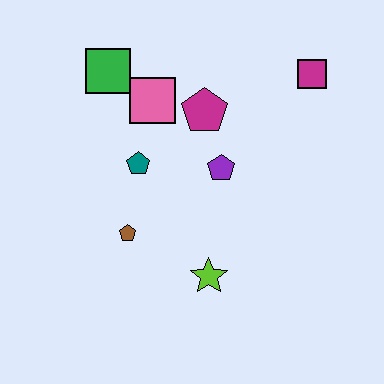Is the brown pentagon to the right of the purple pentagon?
No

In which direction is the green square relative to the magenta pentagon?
The green square is to the left of the magenta pentagon.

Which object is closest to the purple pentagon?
The magenta pentagon is closest to the purple pentagon.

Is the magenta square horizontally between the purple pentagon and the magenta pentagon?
No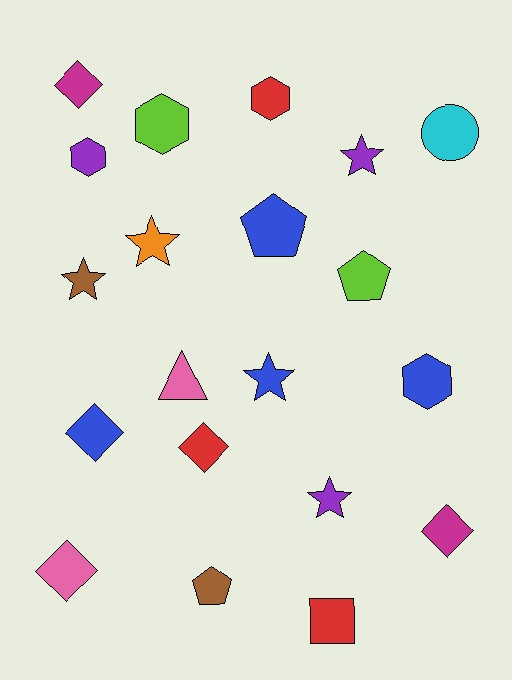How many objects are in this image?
There are 20 objects.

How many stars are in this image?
There are 5 stars.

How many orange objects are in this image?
There is 1 orange object.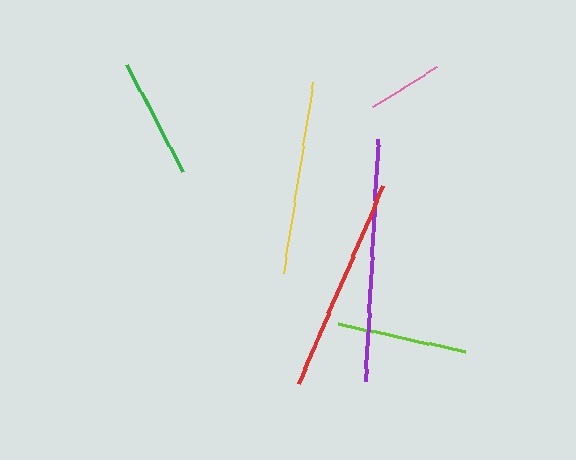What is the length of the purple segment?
The purple segment is approximately 242 pixels long.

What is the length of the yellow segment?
The yellow segment is approximately 195 pixels long.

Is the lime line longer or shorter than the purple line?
The purple line is longer than the lime line.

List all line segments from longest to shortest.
From longest to shortest: purple, red, yellow, lime, green, pink.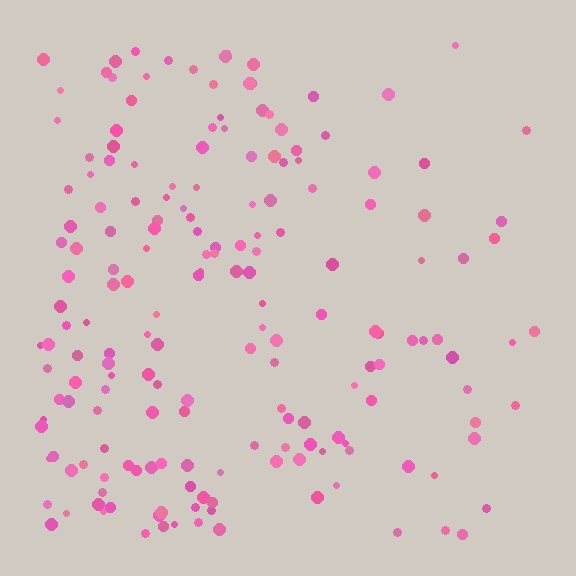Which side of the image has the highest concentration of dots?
The left.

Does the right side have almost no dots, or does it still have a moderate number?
Still a moderate number, just noticeably fewer than the left.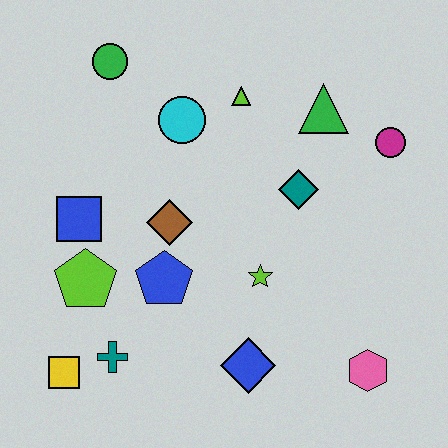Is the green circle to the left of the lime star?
Yes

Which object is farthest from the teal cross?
The magenta circle is farthest from the teal cross.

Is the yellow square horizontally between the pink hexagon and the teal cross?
No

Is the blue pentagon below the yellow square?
No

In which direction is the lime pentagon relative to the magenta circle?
The lime pentagon is to the left of the magenta circle.